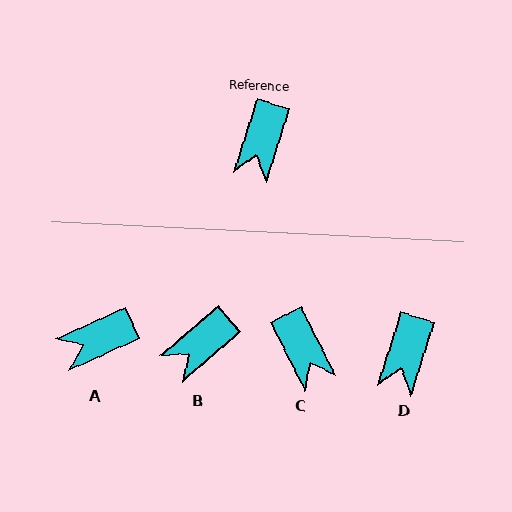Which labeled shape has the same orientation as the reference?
D.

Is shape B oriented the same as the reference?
No, it is off by about 31 degrees.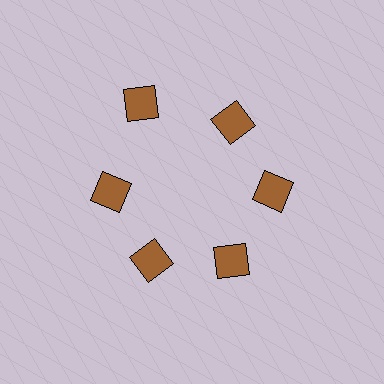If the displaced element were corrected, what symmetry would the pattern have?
It would have 6-fold rotational symmetry — the pattern would map onto itself every 60 degrees.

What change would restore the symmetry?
The symmetry would be restored by moving it inward, back onto the ring so that all 6 squares sit at equal angles and equal distance from the center.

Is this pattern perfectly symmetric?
No. The 6 brown squares are arranged in a ring, but one element near the 11 o'clock position is pushed outward from the center, breaking the 6-fold rotational symmetry.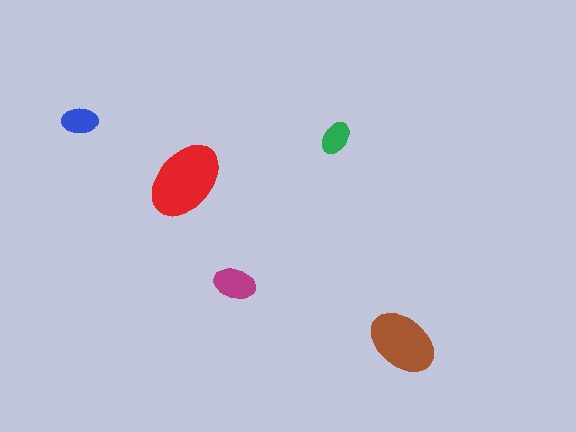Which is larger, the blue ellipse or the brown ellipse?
The brown one.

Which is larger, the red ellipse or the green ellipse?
The red one.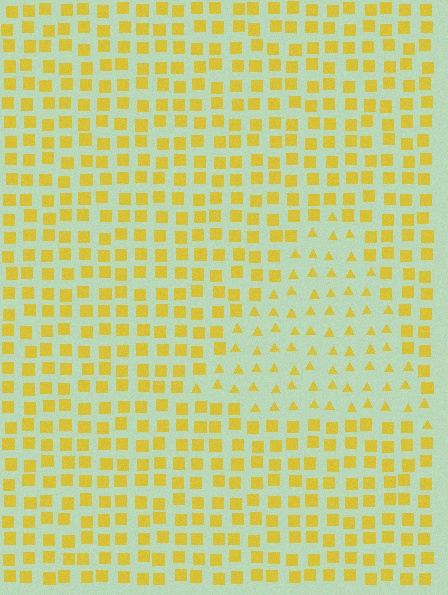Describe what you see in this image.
The image is filled with small yellow elements arranged in a uniform grid. A triangle-shaped region contains triangles, while the surrounding area contains squares. The boundary is defined purely by the change in element shape.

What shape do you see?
I see a triangle.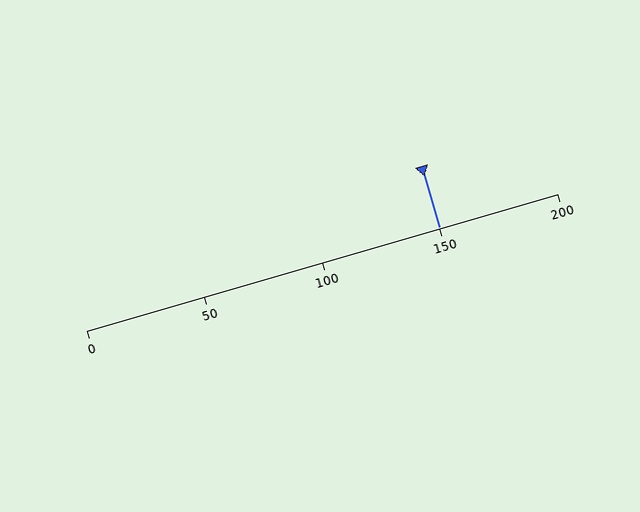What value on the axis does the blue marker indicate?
The marker indicates approximately 150.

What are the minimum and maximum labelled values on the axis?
The axis runs from 0 to 200.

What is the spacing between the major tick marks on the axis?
The major ticks are spaced 50 apart.